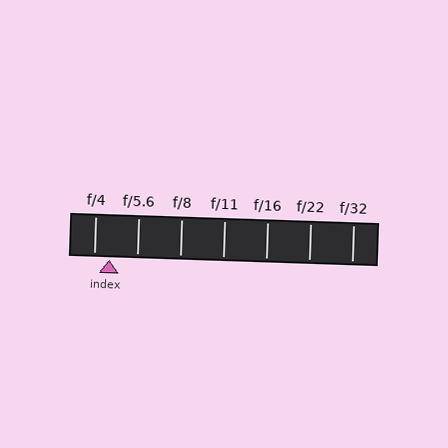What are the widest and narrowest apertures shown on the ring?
The widest aperture shown is f/4 and the narrowest is f/32.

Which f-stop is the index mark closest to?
The index mark is closest to f/4.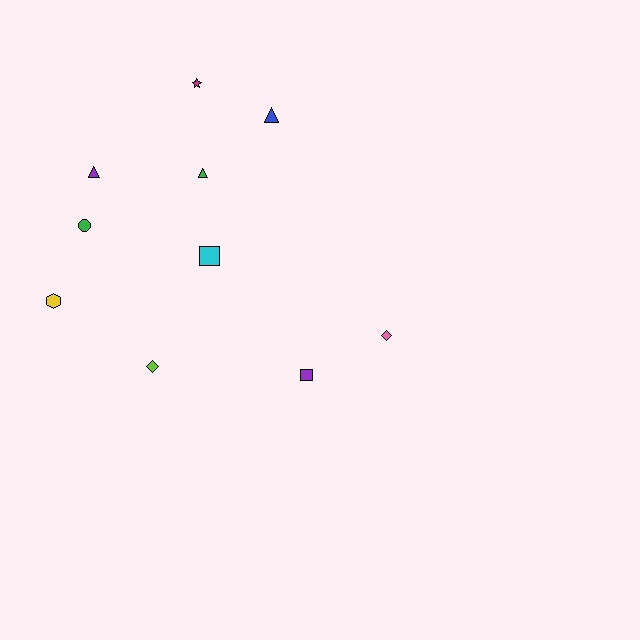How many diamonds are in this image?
There are 2 diamonds.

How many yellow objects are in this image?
There is 1 yellow object.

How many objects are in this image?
There are 10 objects.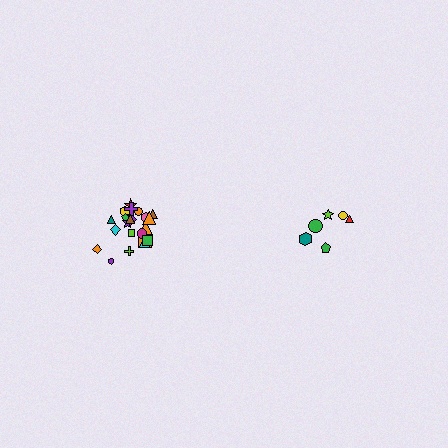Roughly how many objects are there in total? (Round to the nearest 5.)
Roughly 30 objects in total.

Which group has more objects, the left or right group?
The left group.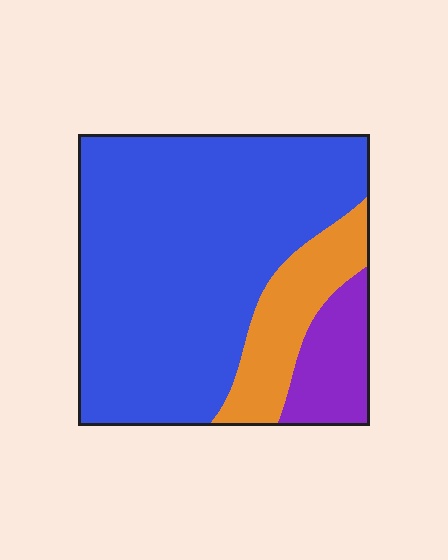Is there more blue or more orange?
Blue.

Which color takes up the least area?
Purple, at roughly 10%.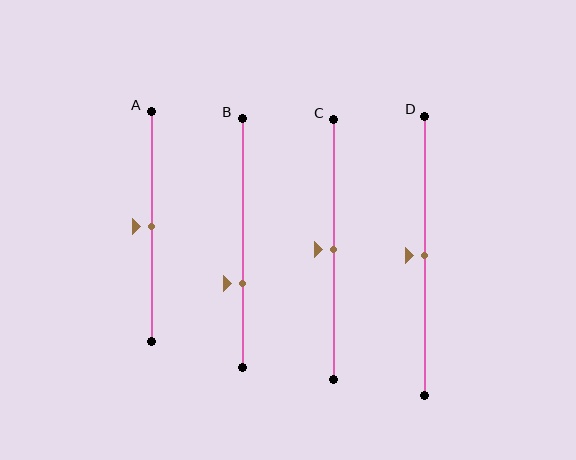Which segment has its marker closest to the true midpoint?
Segment A has its marker closest to the true midpoint.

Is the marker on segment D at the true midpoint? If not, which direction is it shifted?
Yes, the marker on segment D is at the true midpoint.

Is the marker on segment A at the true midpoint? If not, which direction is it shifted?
Yes, the marker on segment A is at the true midpoint.